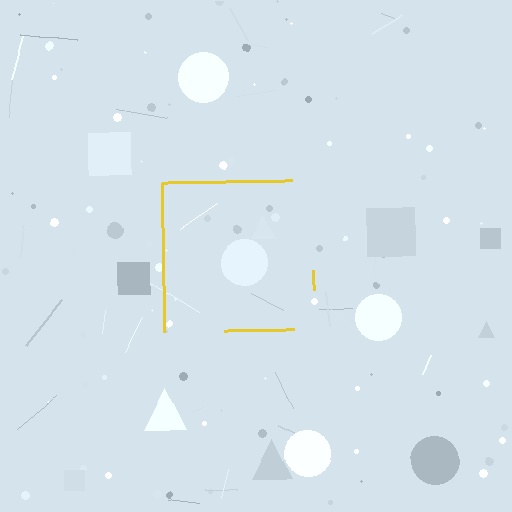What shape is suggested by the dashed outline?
The dashed outline suggests a square.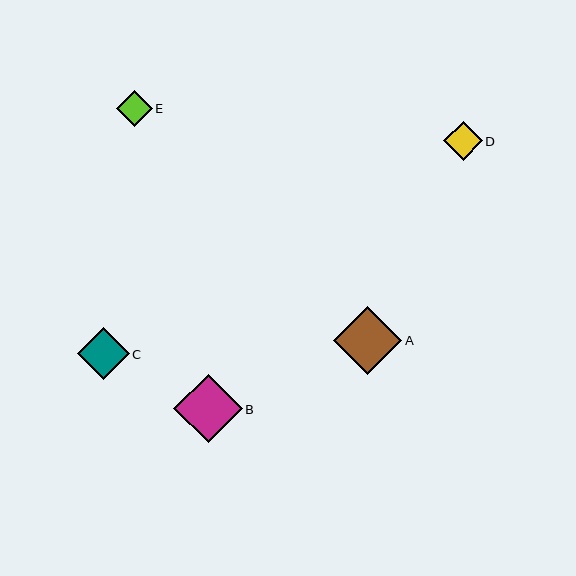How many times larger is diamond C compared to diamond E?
Diamond C is approximately 1.4 times the size of diamond E.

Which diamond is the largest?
Diamond B is the largest with a size of approximately 68 pixels.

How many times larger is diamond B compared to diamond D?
Diamond B is approximately 1.8 times the size of diamond D.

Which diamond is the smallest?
Diamond E is the smallest with a size of approximately 36 pixels.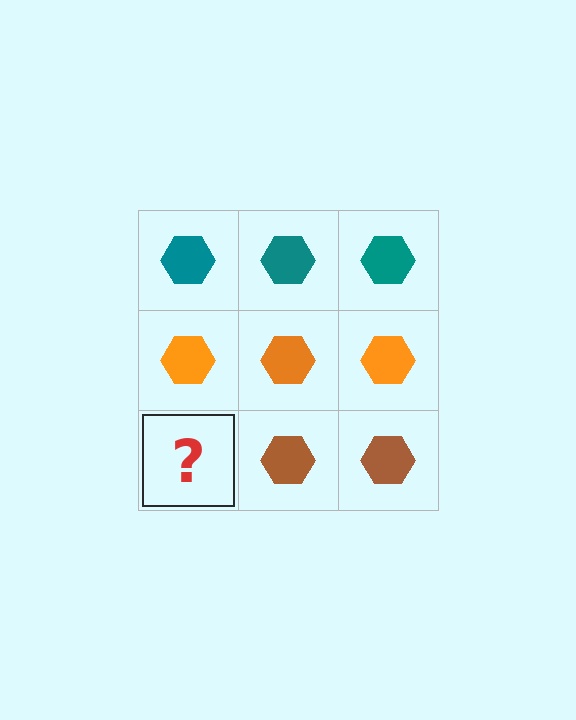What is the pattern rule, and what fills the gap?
The rule is that each row has a consistent color. The gap should be filled with a brown hexagon.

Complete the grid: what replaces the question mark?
The question mark should be replaced with a brown hexagon.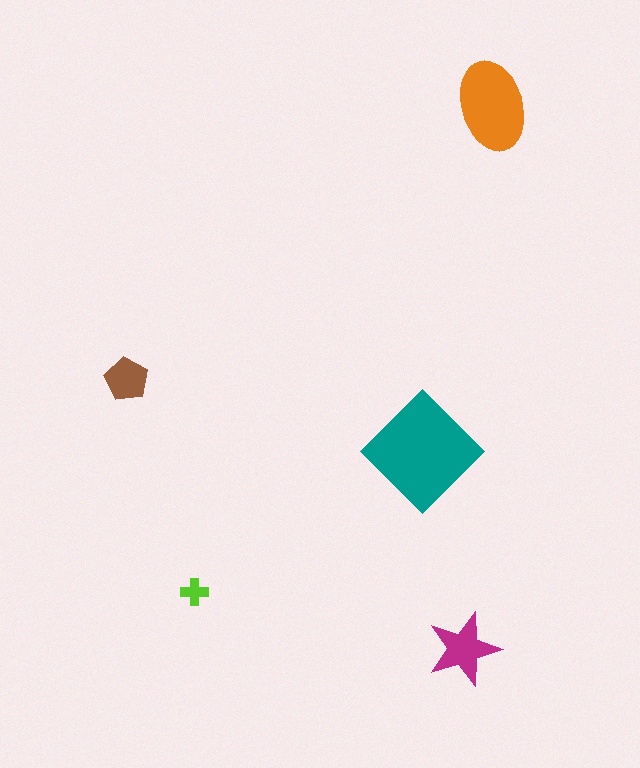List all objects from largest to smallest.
The teal diamond, the orange ellipse, the magenta star, the brown pentagon, the lime cross.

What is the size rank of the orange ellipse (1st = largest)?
2nd.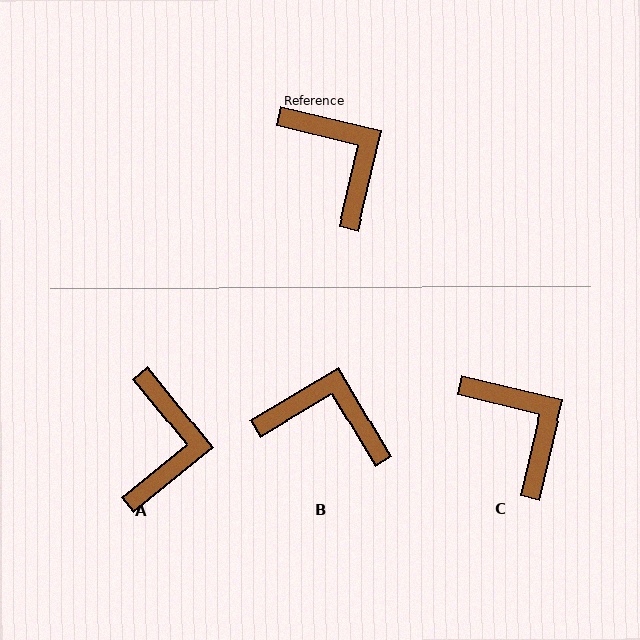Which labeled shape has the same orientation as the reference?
C.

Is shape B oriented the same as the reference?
No, it is off by about 44 degrees.